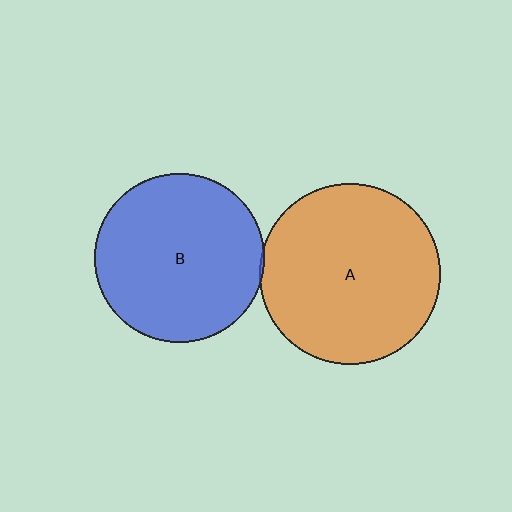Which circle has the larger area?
Circle A (orange).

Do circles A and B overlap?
Yes.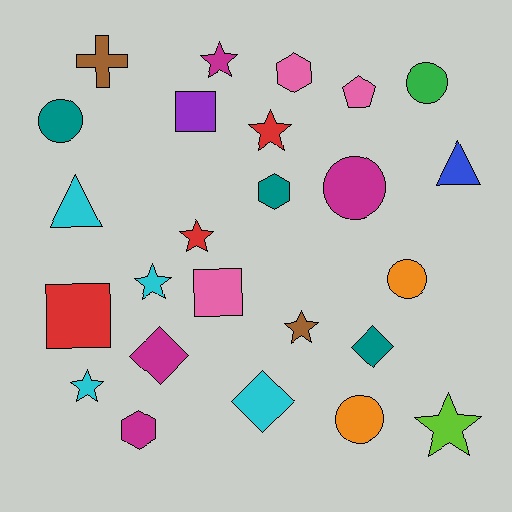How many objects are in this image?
There are 25 objects.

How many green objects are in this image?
There is 1 green object.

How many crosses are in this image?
There is 1 cross.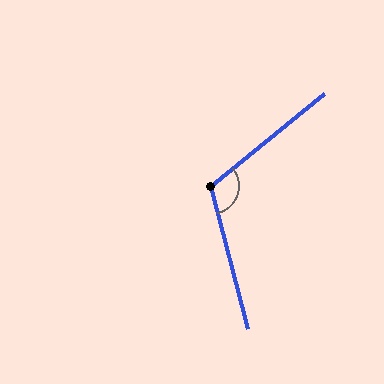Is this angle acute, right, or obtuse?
It is obtuse.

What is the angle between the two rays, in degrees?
Approximately 115 degrees.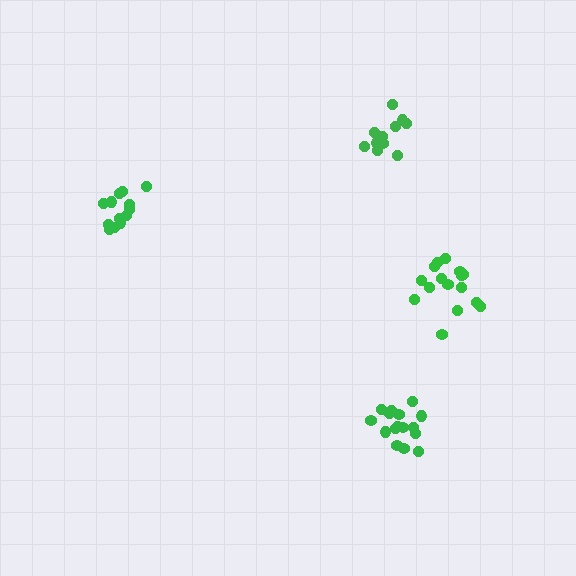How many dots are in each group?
Group 1: 13 dots, Group 2: 12 dots, Group 3: 16 dots, Group 4: 16 dots (57 total).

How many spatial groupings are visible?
There are 4 spatial groupings.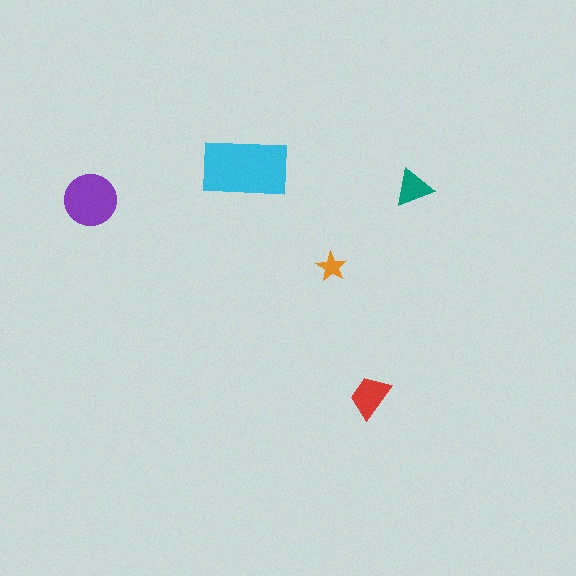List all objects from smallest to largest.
The orange star, the teal triangle, the red trapezoid, the purple circle, the cyan rectangle.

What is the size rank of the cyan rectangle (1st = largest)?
1st.